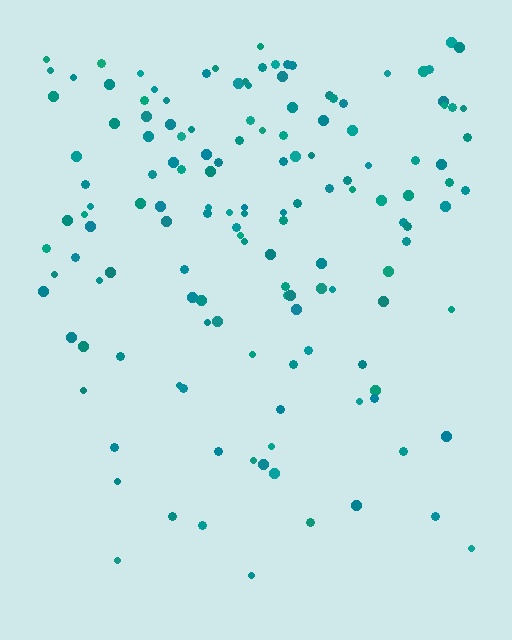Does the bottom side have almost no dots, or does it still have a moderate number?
Still a moderate number, just noticeably fewer than the top.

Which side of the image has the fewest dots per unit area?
The bottom.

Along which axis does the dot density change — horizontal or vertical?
Vertical.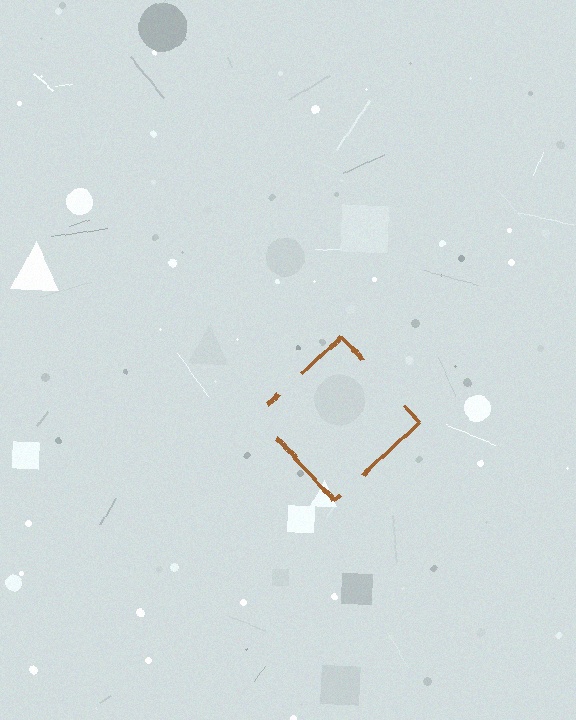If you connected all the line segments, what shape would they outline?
They would outline a diamond.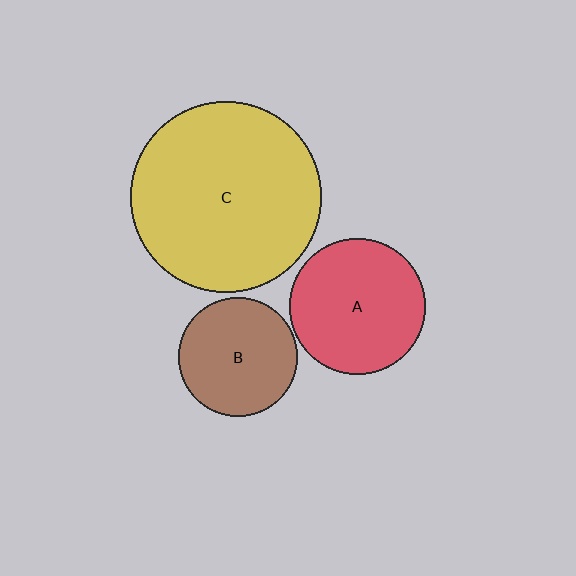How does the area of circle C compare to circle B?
Approximately 2.6 times.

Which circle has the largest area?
Circle C (yellow).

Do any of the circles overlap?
No, none of the circles overlap.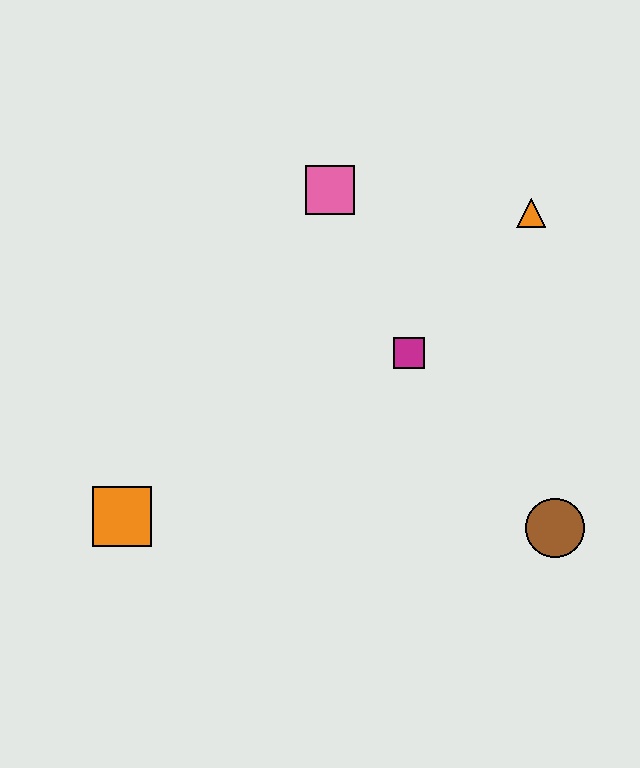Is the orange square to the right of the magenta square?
No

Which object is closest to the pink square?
The magenta square is closest to the pink square.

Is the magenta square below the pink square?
Yes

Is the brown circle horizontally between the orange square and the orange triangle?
No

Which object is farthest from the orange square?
The orange triangle is farthest from the orange square.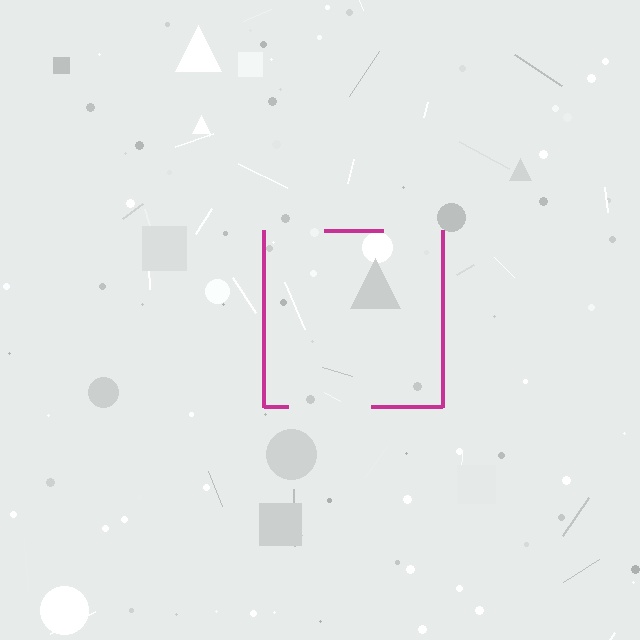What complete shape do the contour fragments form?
The contour fragments form a square.